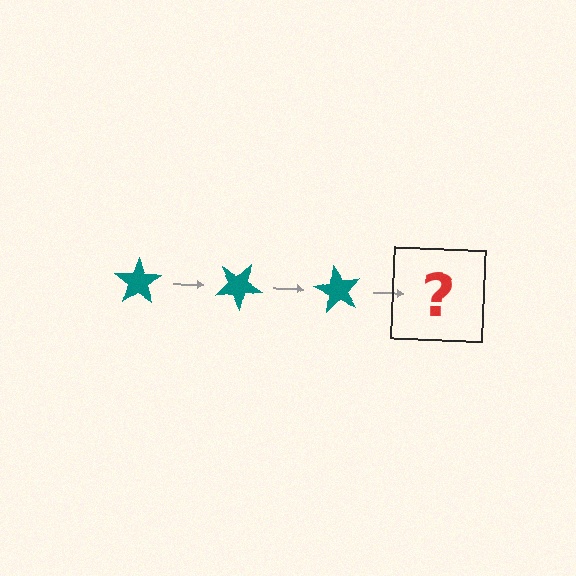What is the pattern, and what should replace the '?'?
The pattern is that the star rotates 30 degrees each step. The '?' should be a teal star rotated 90 degrees.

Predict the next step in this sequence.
The next step is a teal star rotated 90 degrees.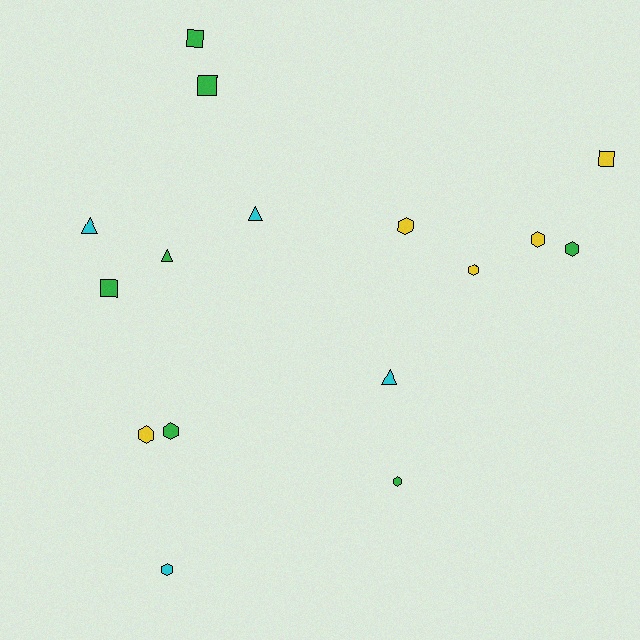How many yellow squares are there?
There is 1 yellow square.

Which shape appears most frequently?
Hexagon, with 8 objects.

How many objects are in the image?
There are 16 objects.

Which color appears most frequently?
Green, with 7 objects.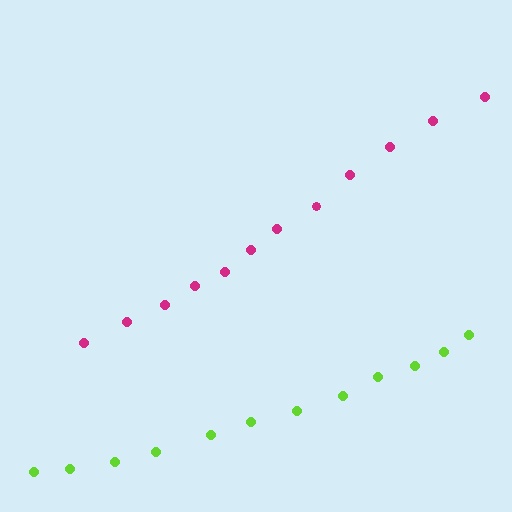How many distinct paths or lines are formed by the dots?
There are 2 distinct paths.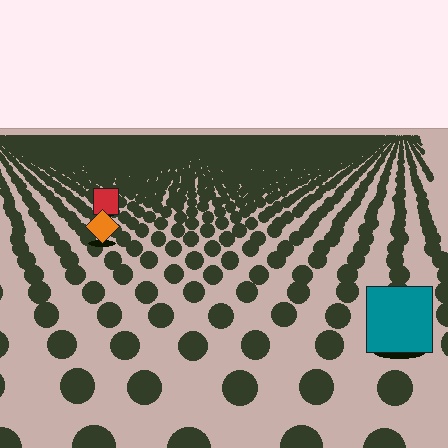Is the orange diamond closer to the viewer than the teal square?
No. The teal square is closer — you can tell from the texture gradient: the ground texture is coarser near it.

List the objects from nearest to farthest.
From nearest to farthest: the teal square, the orange diamond, the red square.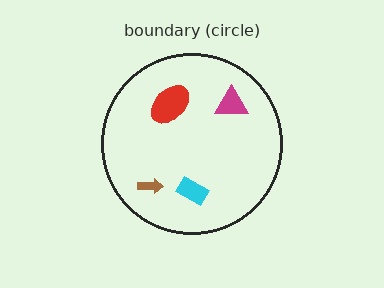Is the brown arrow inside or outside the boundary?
Inside.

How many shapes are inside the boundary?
4 inside, 0 outside.